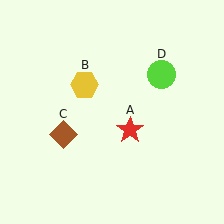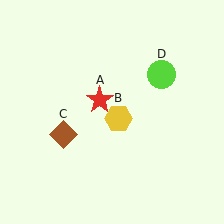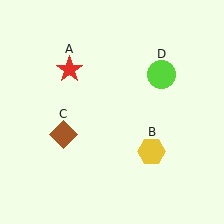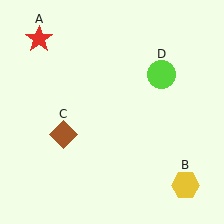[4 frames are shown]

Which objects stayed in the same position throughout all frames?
Brown diamond (object C) and lime circle (object D) remained stationary.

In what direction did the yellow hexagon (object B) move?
The yellow hexagon (object B) moved down and to the right.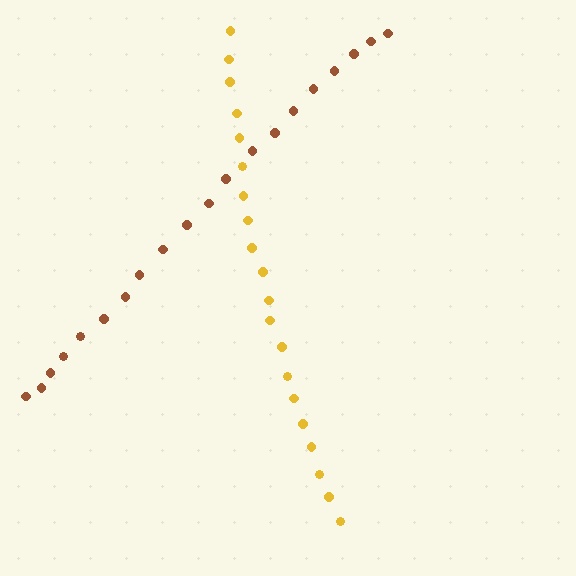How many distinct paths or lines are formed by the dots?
There are 2 distinct paths.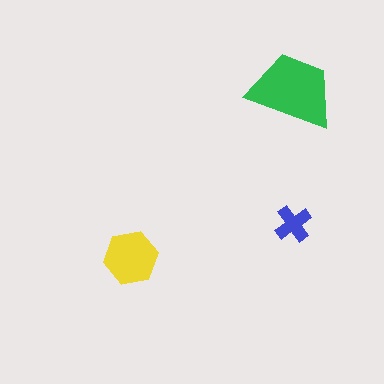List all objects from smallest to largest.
The blue cross, the yellow hexagon, the green trapezoid.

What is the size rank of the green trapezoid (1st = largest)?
1st.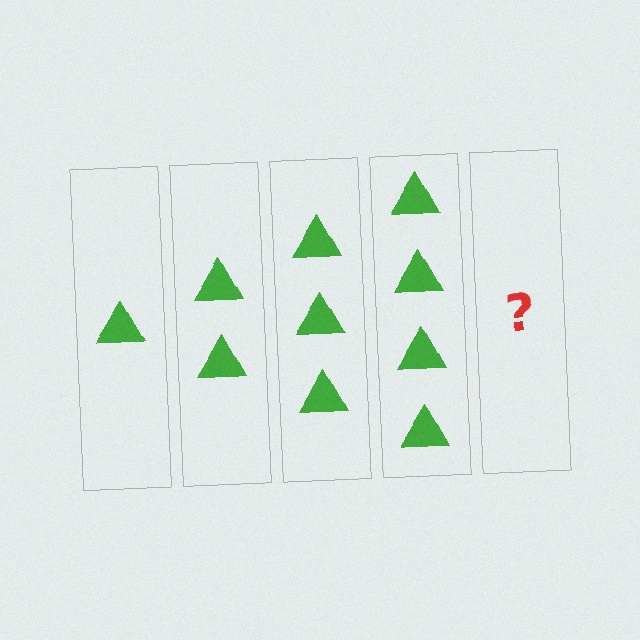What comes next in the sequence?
The next element should be 5 triangles.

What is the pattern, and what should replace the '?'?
The pattern is that each step adds one more triangle. The '?' should be 5 triangles.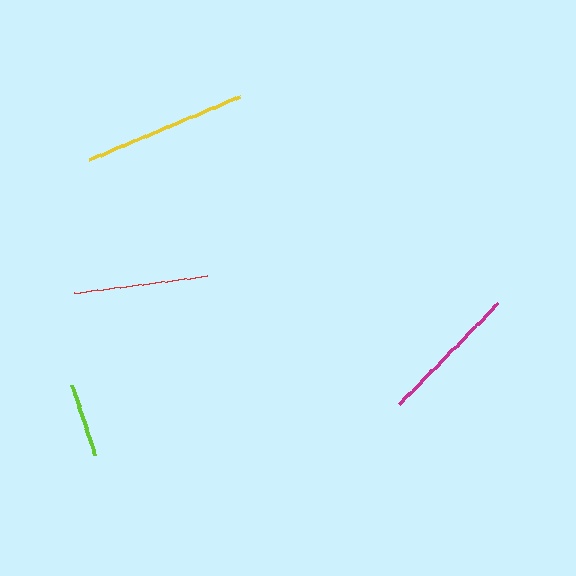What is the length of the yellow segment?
The yellow segment is approximately 164 pixels long.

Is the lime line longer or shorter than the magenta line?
The magenta line is longer than the lime line.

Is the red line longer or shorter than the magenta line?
The magenta line is longer than the red line.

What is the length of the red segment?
The red segment is approximately 135 pixels long.